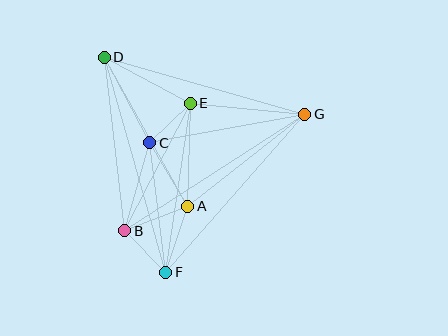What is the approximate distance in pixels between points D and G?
The distance between D and G is approximately 209 pixels.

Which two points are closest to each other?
Points C and E are closest to each other.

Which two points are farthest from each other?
Points D and F are farthest from each other.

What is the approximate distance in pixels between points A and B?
The distance between A and B is approximately 68 pixels.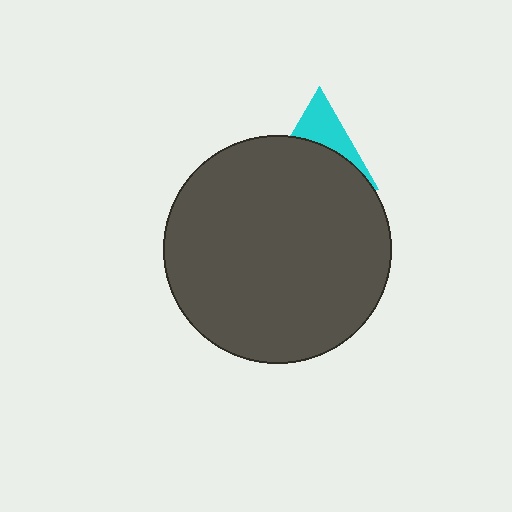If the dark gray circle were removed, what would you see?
You would see the complete cyan triangle.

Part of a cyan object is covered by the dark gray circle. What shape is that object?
It is a triangle.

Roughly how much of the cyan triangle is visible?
A small part of it is visible (roughly 38%).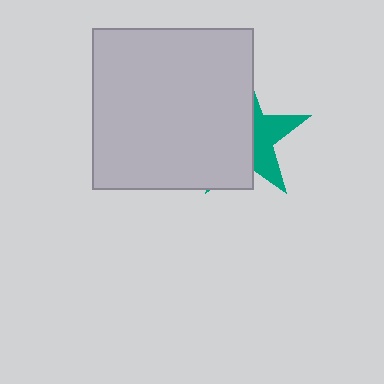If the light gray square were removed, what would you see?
You would see the complete teal star.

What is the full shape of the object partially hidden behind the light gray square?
The partially hidden object is a teal star.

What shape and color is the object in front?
The object in front is a light gray square.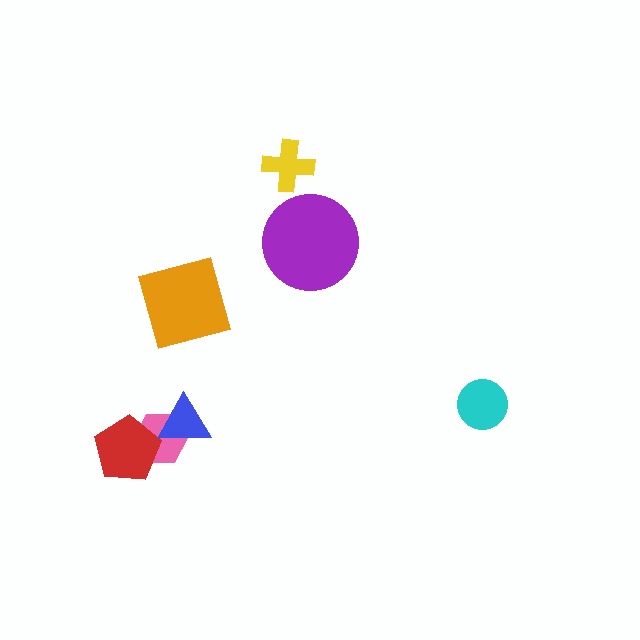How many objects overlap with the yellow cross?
0 objects overlap with the yellow cross.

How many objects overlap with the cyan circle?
0 objects overlap with the cyan circle.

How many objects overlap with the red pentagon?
1 object overlaps with the red pentagon.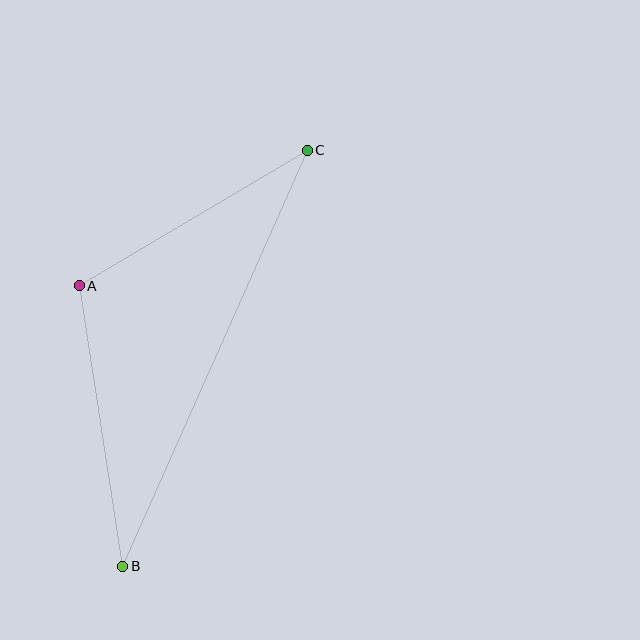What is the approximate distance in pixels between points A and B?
The distance between A and B is approximately 284 pixels.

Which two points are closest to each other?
Points A and C are closest to each other.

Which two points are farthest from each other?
Points B and C are farthest from each other.